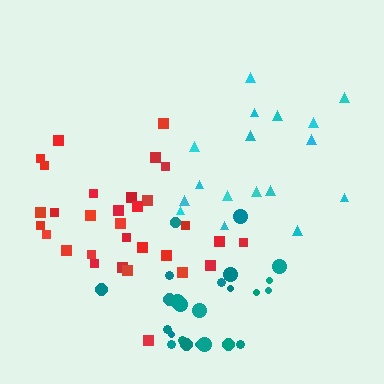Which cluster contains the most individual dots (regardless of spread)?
Red (31).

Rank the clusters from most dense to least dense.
teal, red, cyan.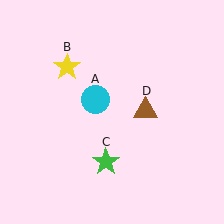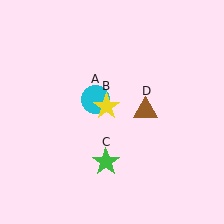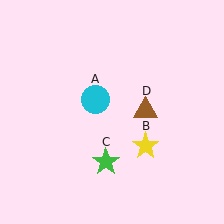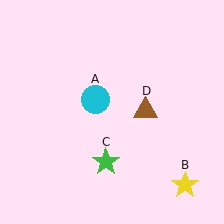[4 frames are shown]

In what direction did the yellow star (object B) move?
The yellow star (object B) moved down and to the right.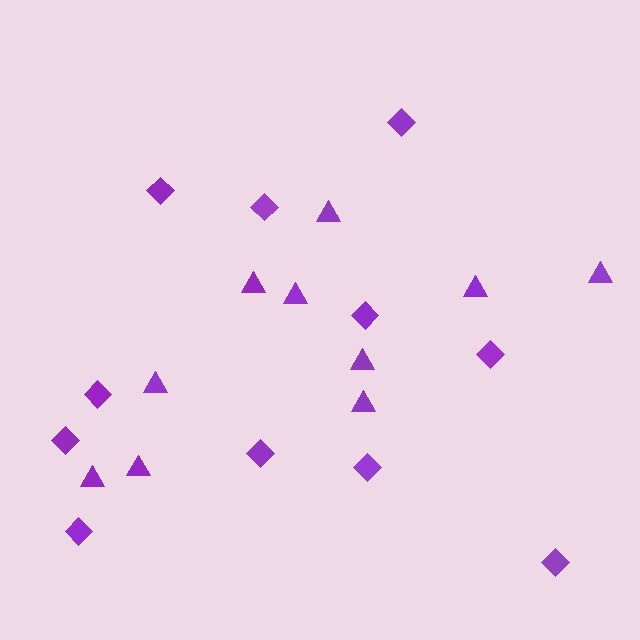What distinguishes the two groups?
There are 2 groups: one group of diamonds (11) and one group of triangles (10).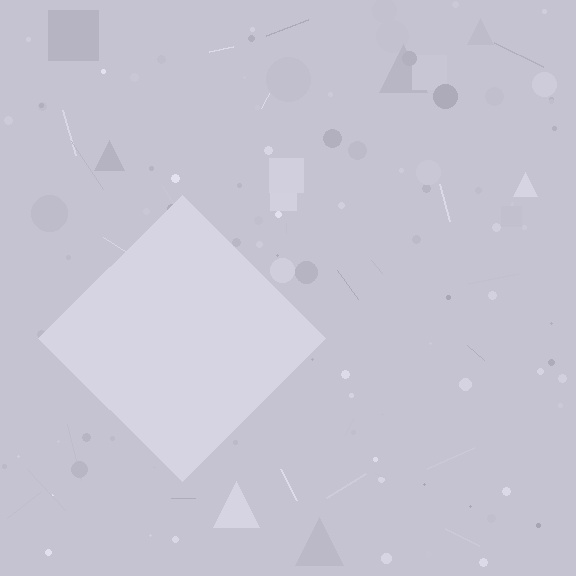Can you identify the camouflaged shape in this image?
The camouflaged shape is a diamond.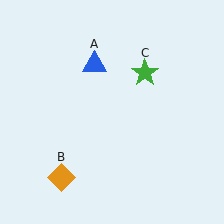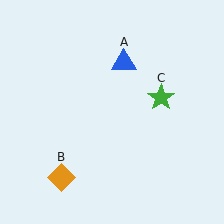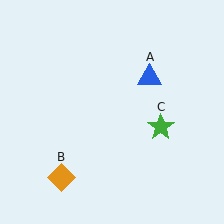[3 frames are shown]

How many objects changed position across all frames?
2 objects changed position: blue triangle (object A), green star (object C).